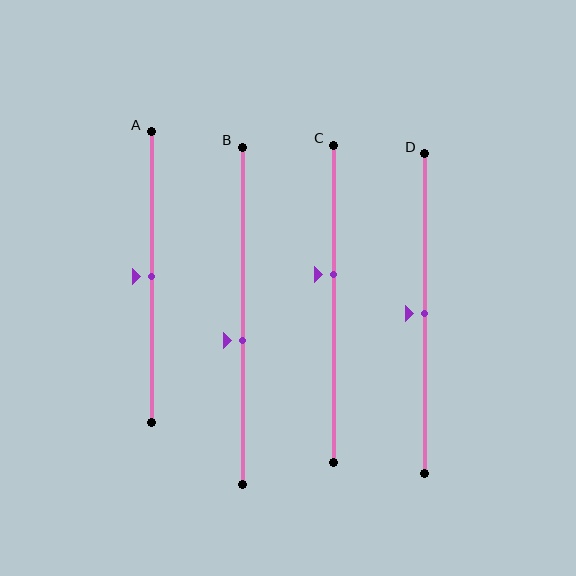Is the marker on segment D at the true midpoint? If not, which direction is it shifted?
Yes, the marker on segment D is at the true midpoint.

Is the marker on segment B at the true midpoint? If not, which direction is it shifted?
No, the marker on segment B is shifted downward by about 7% of the segment length.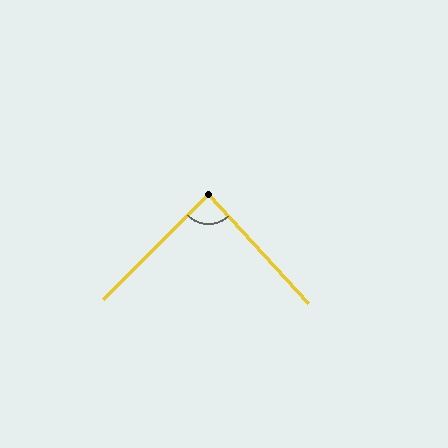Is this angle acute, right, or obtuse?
It is approximately a right angle.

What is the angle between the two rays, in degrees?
Approximately 87 degrees.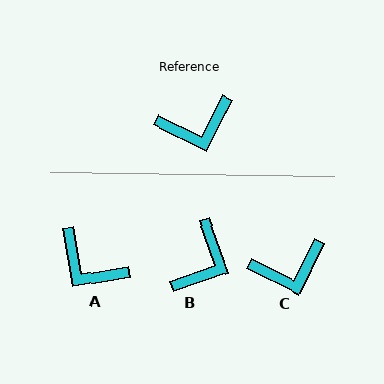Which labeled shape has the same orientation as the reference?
C.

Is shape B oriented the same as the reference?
No, it is off by about 46 degrees.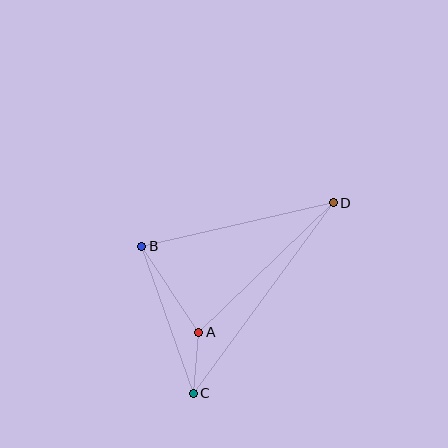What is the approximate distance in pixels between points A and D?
The distance between A and D is approximately 186 pixels.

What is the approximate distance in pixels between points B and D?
The distance between B and D is approximately 196 pixels.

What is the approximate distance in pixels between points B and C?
The distance between B and C is approximately 156 pixels.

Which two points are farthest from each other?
Points C and D are farthest from each other.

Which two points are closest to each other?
Points A and C are closest to each other.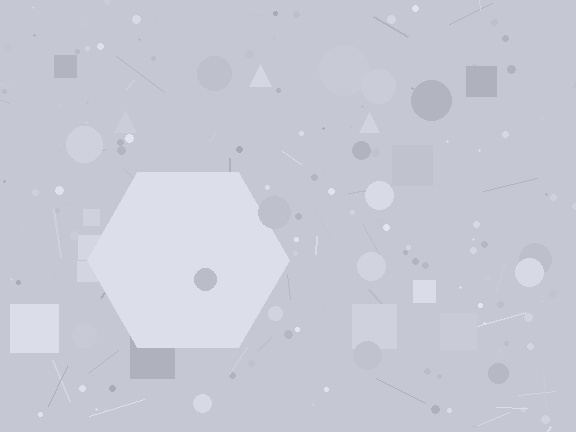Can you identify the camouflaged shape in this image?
The camouflaged shape is a hexagon.